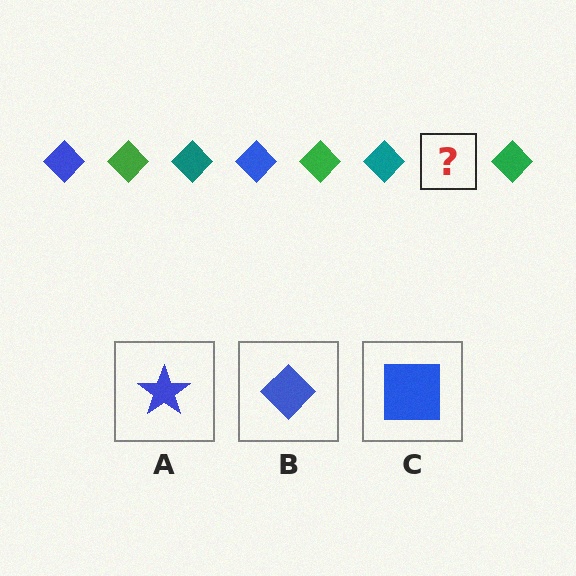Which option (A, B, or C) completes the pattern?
B.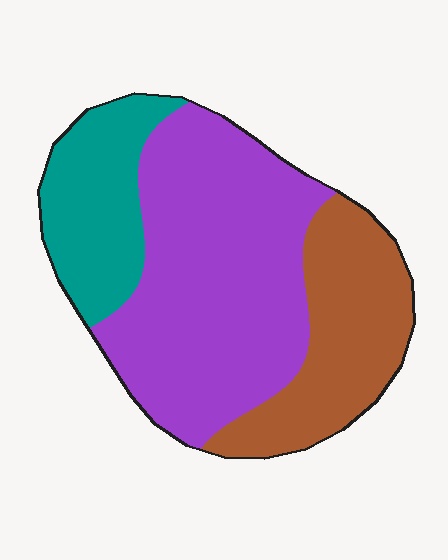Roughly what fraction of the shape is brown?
Brown takes up between a quarter and a half of the shape.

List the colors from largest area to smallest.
From largest to smallest: purple, brown, teal.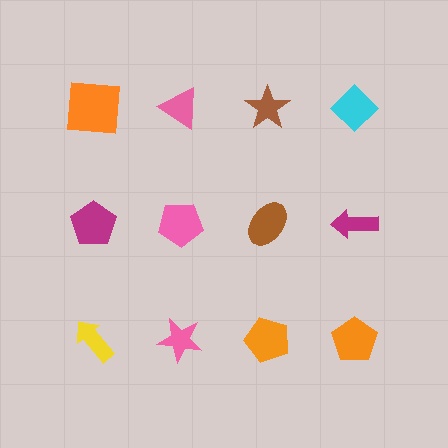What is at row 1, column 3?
A brown star.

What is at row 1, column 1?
An orange square.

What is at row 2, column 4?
A magenta arrow.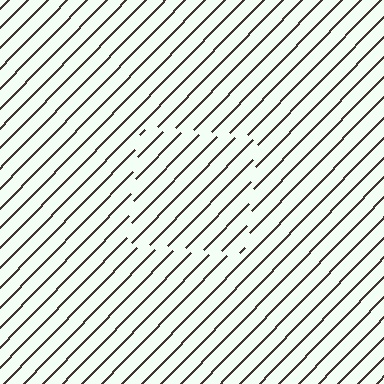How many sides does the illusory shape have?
4 sides — the line-ends trace a square.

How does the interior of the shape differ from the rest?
The interior of the shape contains the same grating, shifted by half a period — the contour is defined by the phase discontinuity where line-ends from the inner and outer gratings abut.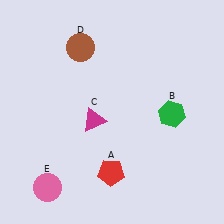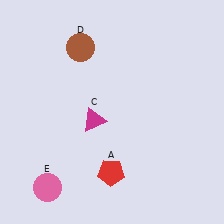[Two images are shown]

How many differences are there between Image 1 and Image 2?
There is 1 difference between the two images.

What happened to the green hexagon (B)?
The green hexagon (B) was removed in Image 2. It was in the bottom-right area of Image 1.